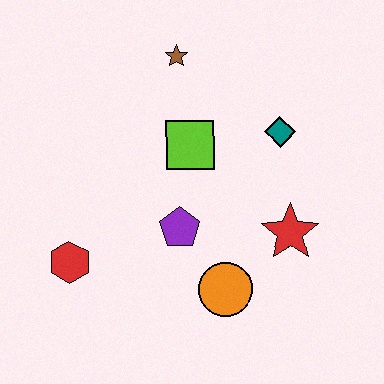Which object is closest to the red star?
The orange circle is closest to the red star.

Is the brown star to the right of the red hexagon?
Yes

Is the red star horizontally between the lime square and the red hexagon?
No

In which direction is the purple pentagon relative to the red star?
The purple pentagon is to the left of the red star.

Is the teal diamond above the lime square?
Yes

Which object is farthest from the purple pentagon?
The brown star is farthest from the purple pentagon.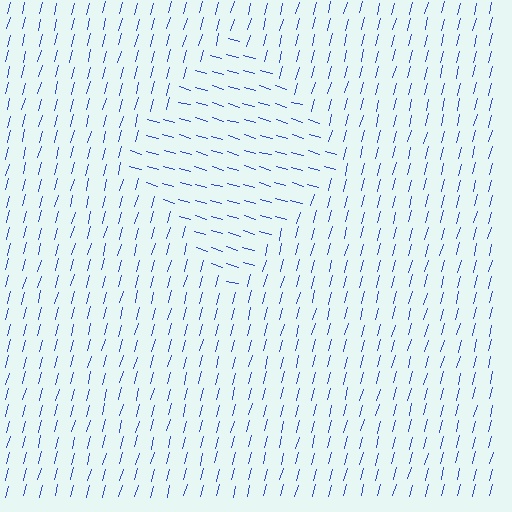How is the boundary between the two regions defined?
The boundary is defined purely by a change in line orientation (approximately 89 degrees difference). All lines are the same color and thickness.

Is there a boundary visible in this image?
Yes, there is a texture boundary formed by a change in line orientation.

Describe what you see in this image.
The image is filled with small blue line segments. A diamond region in the image has lines oriented differently from the surrounding lines, creating a visible texture boundary.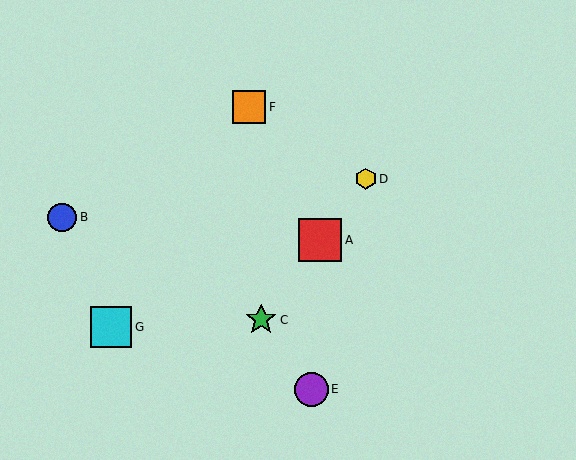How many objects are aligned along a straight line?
3 objects (A, C, D) are aligned along a straight line.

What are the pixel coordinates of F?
Object F is at (249, 107).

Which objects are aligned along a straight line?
Objects A, C, D are aligned along a straight line.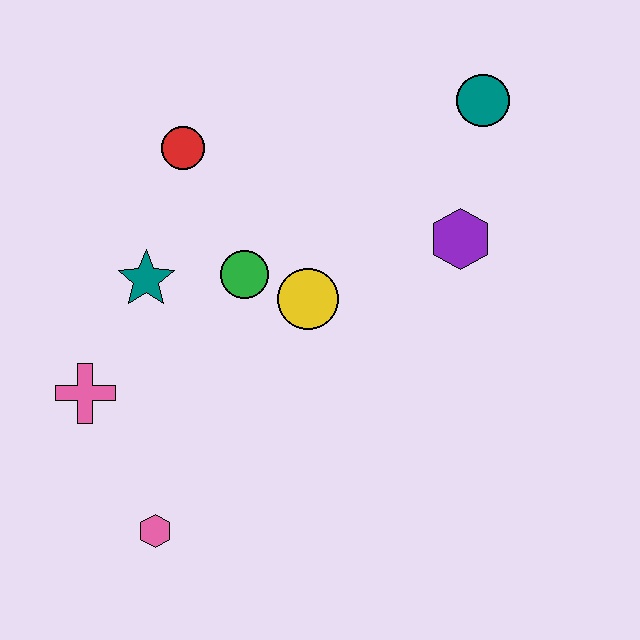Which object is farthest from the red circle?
The pink hexagon is farthest from the red circle.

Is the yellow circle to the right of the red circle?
Yes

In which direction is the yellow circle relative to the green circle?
The yellow circle is to the right of the green circle.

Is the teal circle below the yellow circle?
No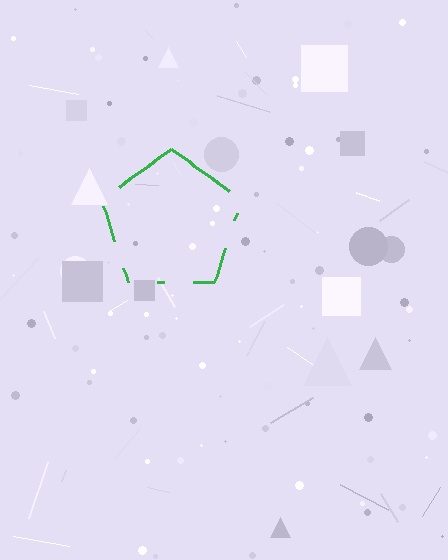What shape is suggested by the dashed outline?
The dashed outline suggests a pentagon.